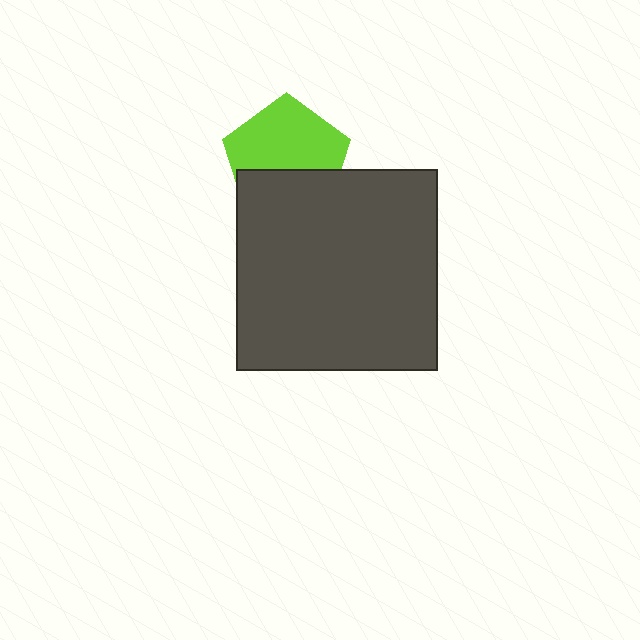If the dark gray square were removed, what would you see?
You would see the complete lime pentagon.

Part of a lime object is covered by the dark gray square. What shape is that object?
It is a pentagon.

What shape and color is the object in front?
The object in front is a dark gray square.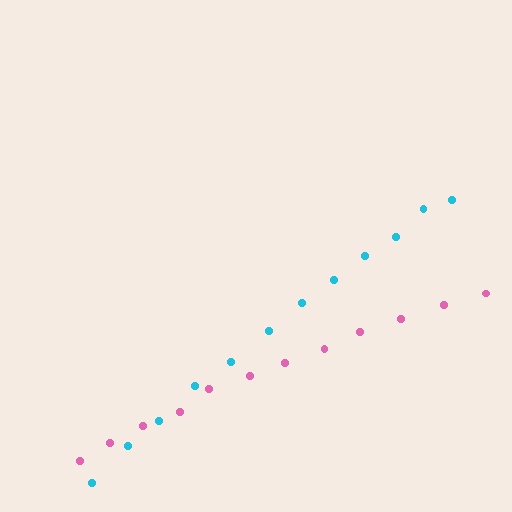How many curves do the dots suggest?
There are 2 distinct paths.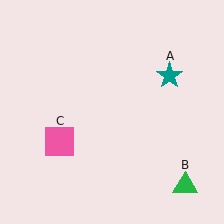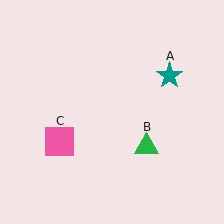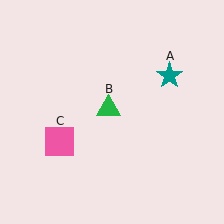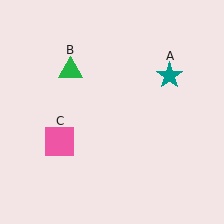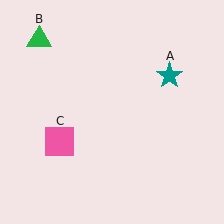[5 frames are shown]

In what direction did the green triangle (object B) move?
The green triangle (object B) moved up and to the left.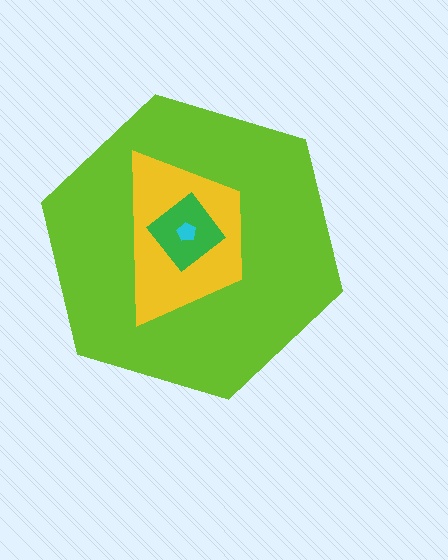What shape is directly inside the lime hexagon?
The yellow trapezoid.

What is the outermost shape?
The lime hexagon.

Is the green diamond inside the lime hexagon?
Yes.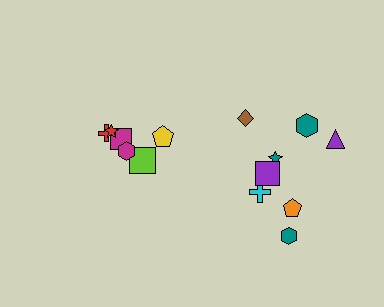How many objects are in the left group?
There are 6 objects.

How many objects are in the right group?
There are 8 objects.